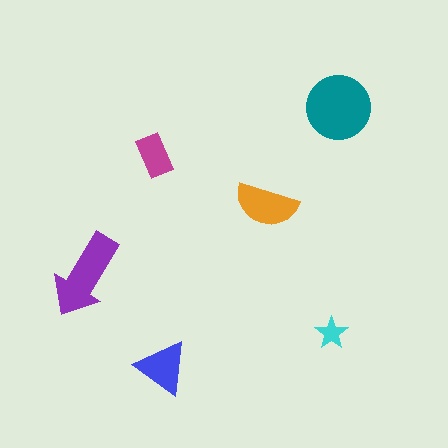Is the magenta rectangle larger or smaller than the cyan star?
Larger.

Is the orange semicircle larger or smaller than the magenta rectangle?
Larger.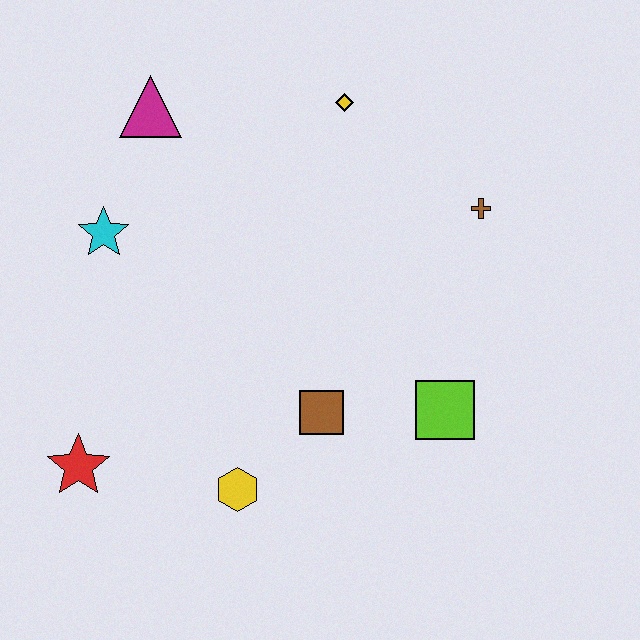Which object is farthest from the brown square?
The magenta triangle is farthest from the brown square.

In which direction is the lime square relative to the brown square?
The lime square is to the right of the brown square.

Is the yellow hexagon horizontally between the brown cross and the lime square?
No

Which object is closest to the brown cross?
The yellow diamond is closest to the brown cross.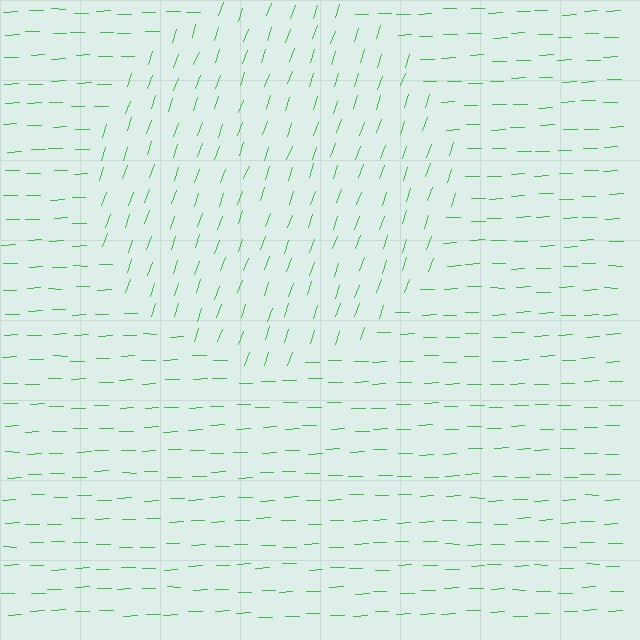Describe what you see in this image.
The image is filled with small green line segments. A circle region in the image has lines oriented differently from the surrounding lines, creating a visible texture boundary.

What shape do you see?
I see a circle.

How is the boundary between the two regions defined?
The boundary is defined purely by a change in line orientation (approximately 69 degrees difference). All lines are the same color and thickness.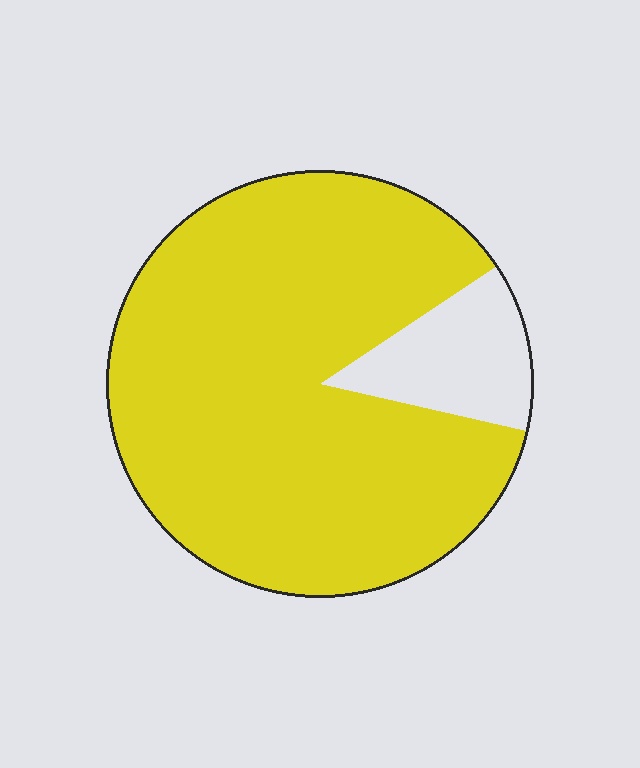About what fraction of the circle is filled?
About seven eighths (7/8).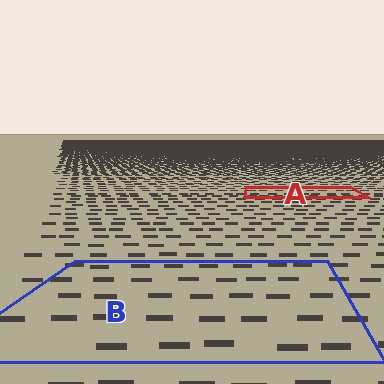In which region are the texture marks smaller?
The texture marks are smaller in region A, because it is farther away.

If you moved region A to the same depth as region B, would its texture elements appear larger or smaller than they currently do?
They would appear larger. At a closer depth, the same texture elements are projected at a bigger on-screen size.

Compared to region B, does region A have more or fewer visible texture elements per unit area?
Region A has more texture elements per unit area — they are packed more densely because it is farther away.